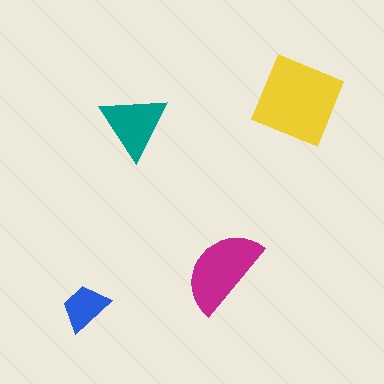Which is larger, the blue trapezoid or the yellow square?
The yellow square.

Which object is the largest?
The yellow square.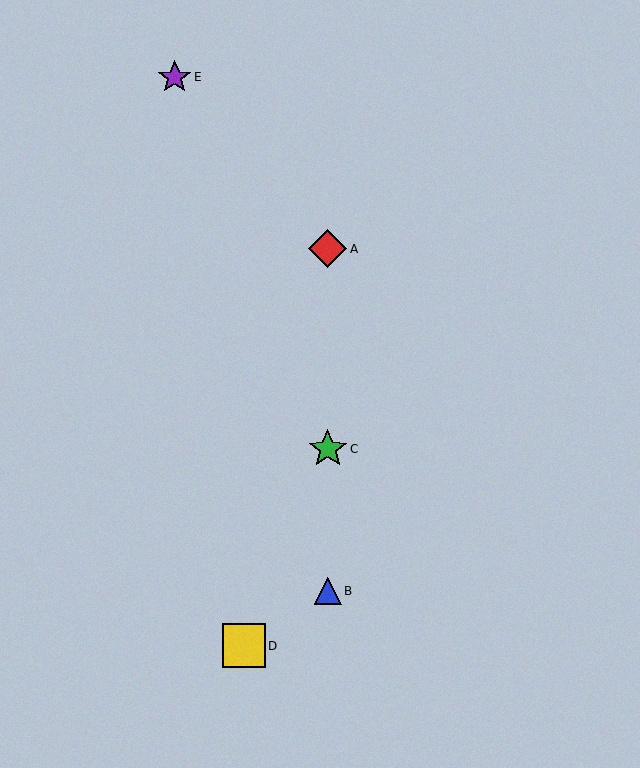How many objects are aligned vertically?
3 objects (A, B, C) are aligned vertically.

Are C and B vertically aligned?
Yes, both are at x≈328.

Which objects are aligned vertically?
Objects A, B, C are aligned vertically.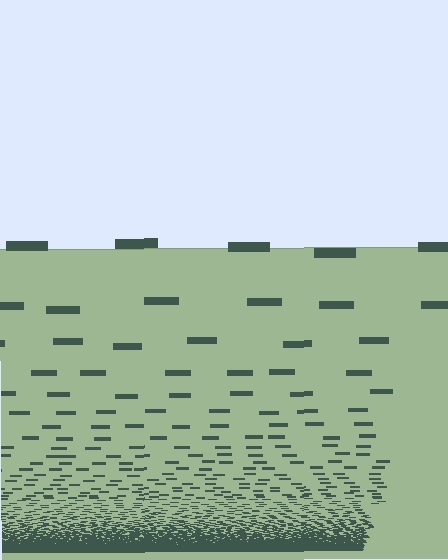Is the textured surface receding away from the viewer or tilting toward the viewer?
The surface appears to tilt toward the viewer. Texture elements get larger and sparser toward the top.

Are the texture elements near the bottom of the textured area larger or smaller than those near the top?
Smaller. The gradient is inverted — elements near the bottom are smaller and denser.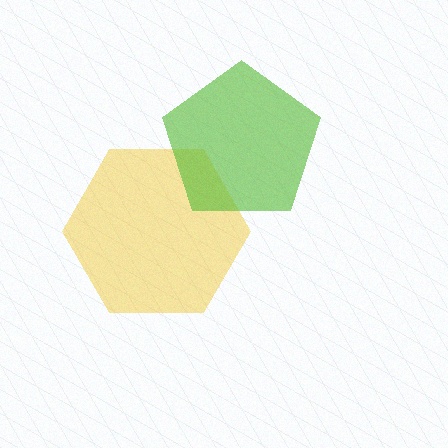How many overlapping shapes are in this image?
There are 2 overlapping shapes in the image.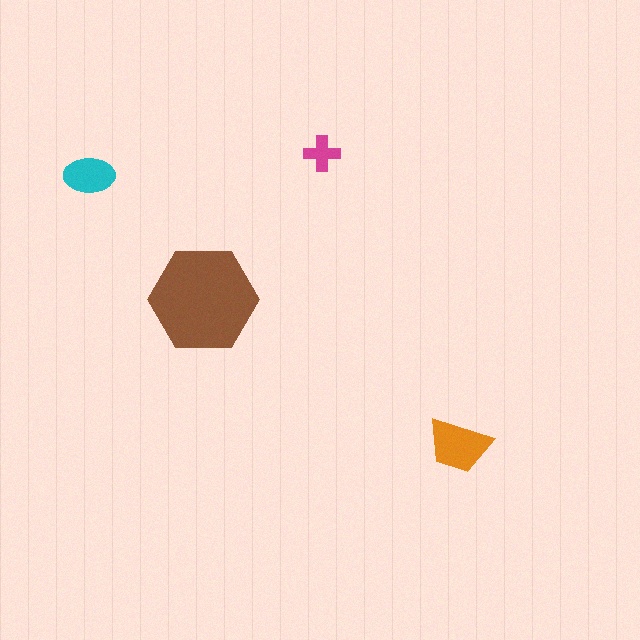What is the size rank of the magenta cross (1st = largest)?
4th.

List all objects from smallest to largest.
The magenta cross, the cyan ellipse, the orange trapezoid, the brown hexagon.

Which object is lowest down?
The orange trapezoid is bottommost.